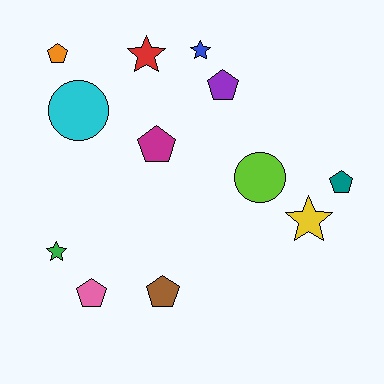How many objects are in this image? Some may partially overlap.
There are 12 objects.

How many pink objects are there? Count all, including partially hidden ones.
There is 1 pink object.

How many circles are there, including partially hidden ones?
There are 2 circles.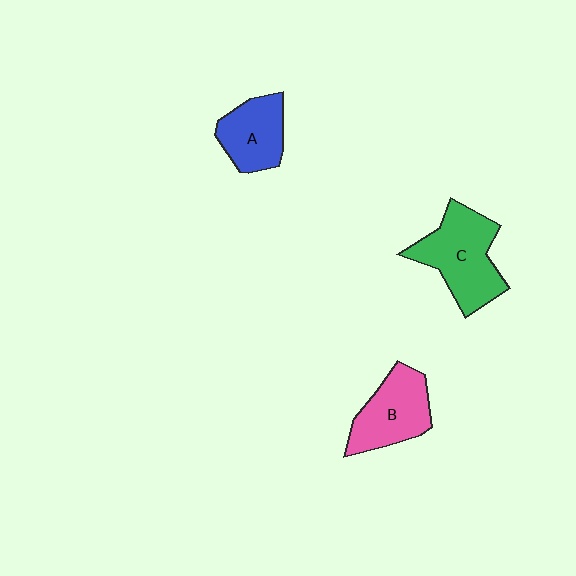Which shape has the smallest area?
Shape A (blue).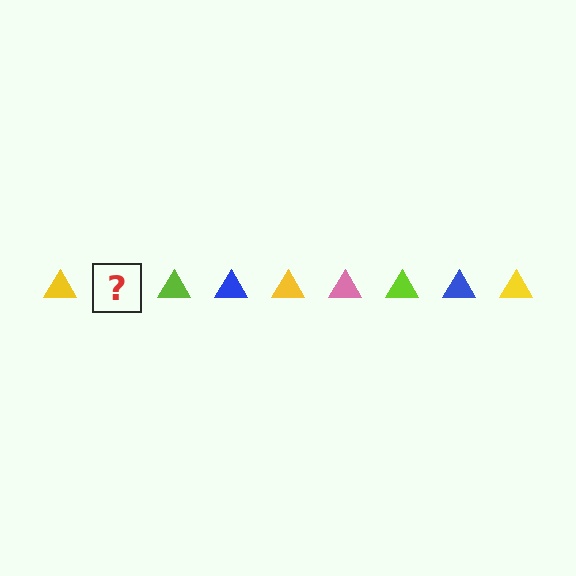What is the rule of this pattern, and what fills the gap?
The rule is that the pattern cycles through yellow, pink, lime, blue triangles. The gap should be filled with a pink triangle.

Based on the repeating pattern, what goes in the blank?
The blank should be a pink triangle.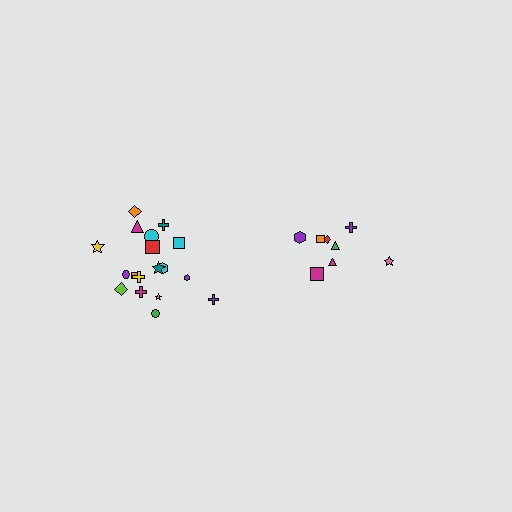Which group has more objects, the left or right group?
The left group.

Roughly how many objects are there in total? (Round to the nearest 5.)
Roughly 25 objects in total.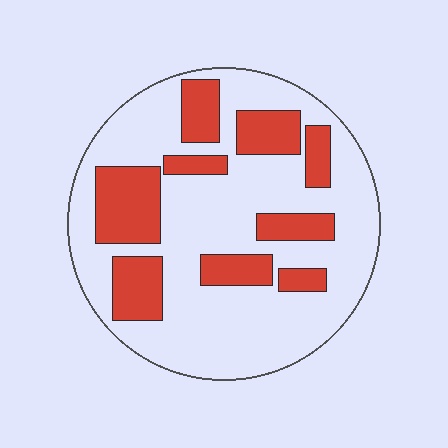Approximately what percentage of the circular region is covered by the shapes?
Approximately 30%.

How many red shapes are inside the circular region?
9.